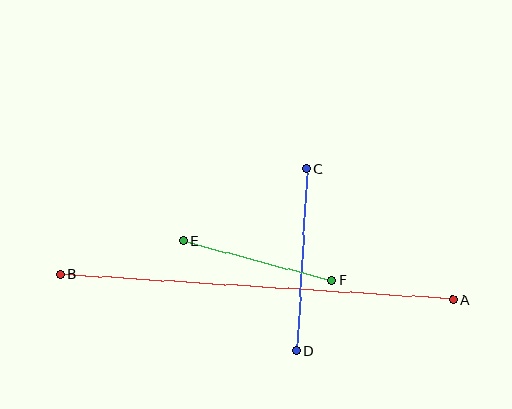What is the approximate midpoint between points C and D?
The midpoint is at approximately (302, 260) pixels.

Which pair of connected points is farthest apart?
Points A and B are farthest apart.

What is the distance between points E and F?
The distance is approximately 154 pixels.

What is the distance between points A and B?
The distance is approximately 393 pixels.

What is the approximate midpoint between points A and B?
The midpoint is at approximately (257, 287) pixels.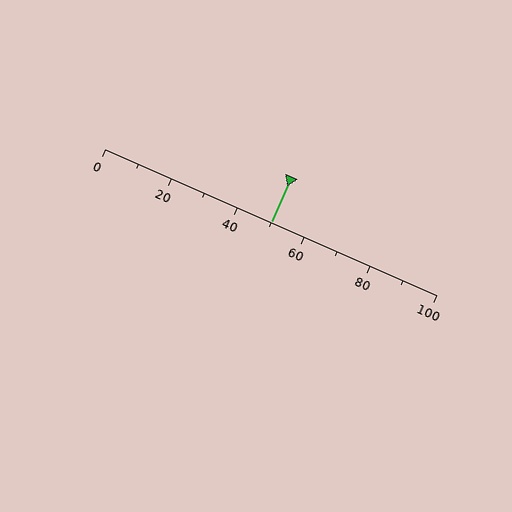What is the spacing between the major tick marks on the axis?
The major ticks are spaced 20 apart.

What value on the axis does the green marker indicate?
The marker indicates approximately 50.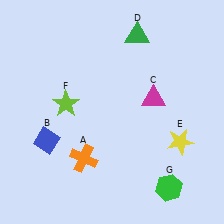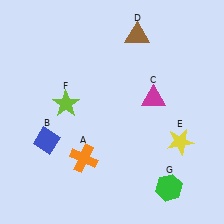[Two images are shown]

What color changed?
The triangle (D) changed from green in Image 1 to brown in Image 2.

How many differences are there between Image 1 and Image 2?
There is 1 difference between the two images.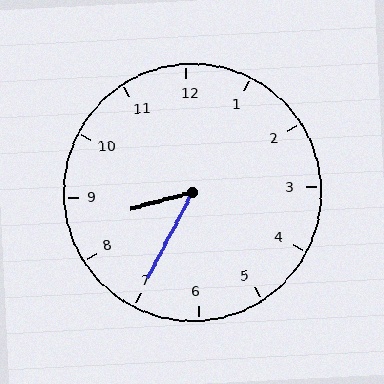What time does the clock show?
8:35.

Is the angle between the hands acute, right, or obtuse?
It is acute.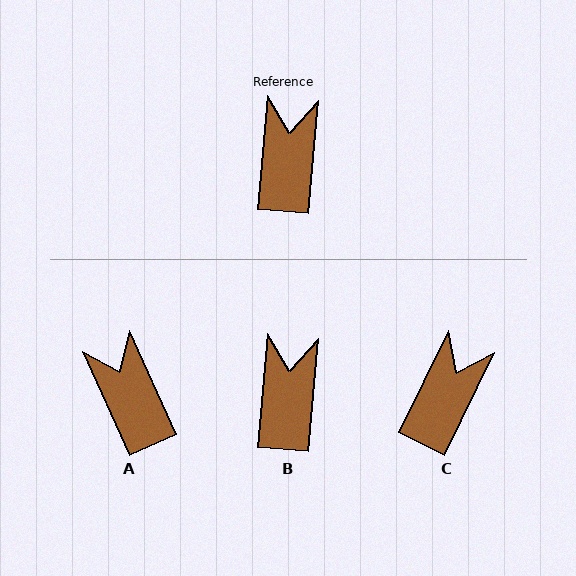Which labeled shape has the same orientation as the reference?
B.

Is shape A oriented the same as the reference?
No, it is off by about 29 degrees.